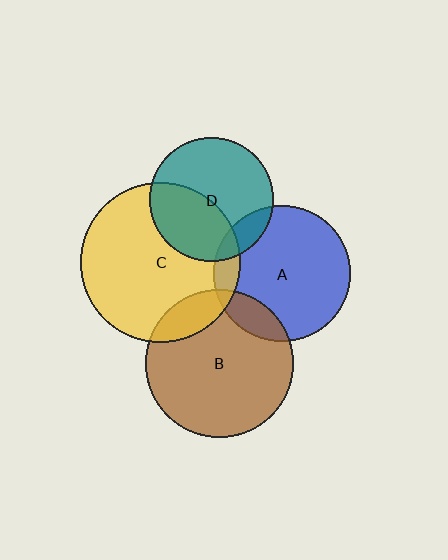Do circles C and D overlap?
Yes.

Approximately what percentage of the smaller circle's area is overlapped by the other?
Approximately 40%.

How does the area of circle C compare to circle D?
Approximately 1.7 times.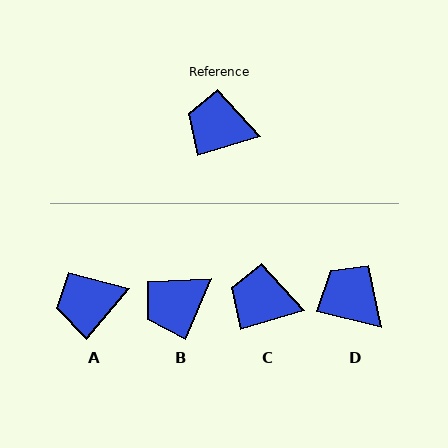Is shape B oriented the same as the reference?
No, it is off by about 50 degrees.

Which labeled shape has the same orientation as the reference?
C.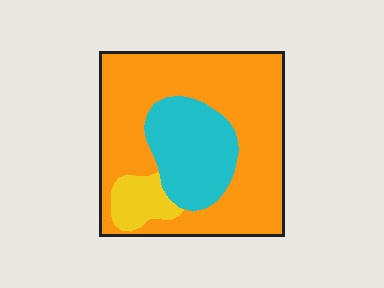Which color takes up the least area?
Yellow, at roughly 10%.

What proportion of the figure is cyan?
Cyan covers around 25% of the figure.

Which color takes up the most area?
Orange, at roughly 70%.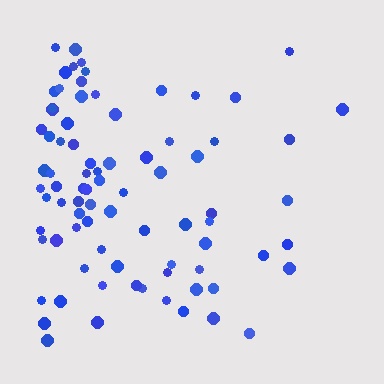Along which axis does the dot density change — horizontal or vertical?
Horizontal.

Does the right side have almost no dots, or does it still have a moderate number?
Still a moderate number, just noticeably fewer than the left.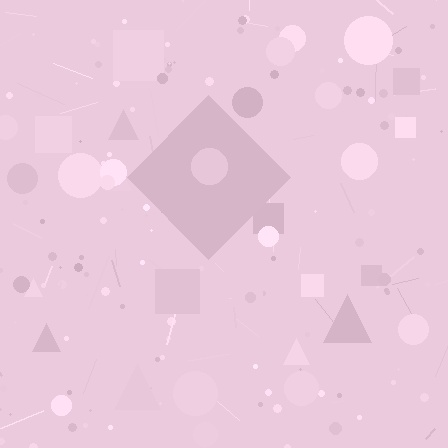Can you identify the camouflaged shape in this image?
The camouflaged shape is a diamond.